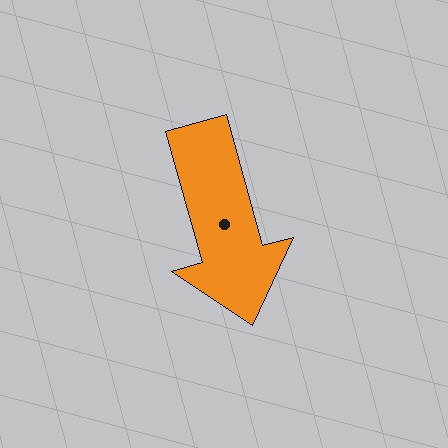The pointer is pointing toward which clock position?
Roughly 5 o'clock.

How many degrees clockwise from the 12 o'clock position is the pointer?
Approximately 164 degrees.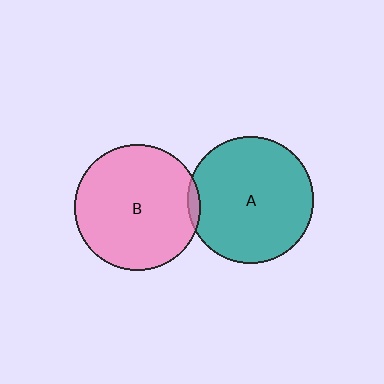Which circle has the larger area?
Circle B (pink).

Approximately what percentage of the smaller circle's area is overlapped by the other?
Approximately 5%.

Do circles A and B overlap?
Yes.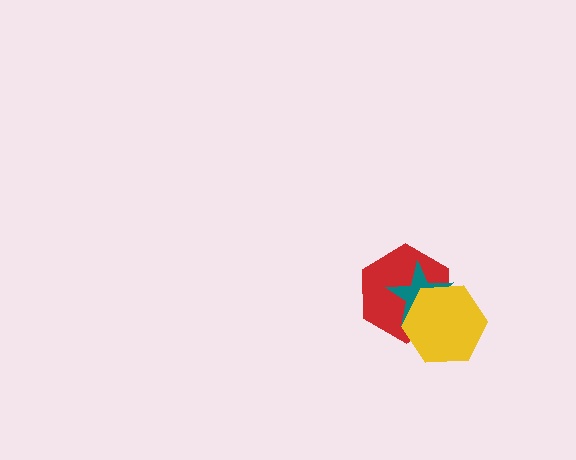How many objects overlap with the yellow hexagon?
2 objects overlap with the yellow hexagon.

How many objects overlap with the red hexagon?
2 objects overlap with the red hexagon.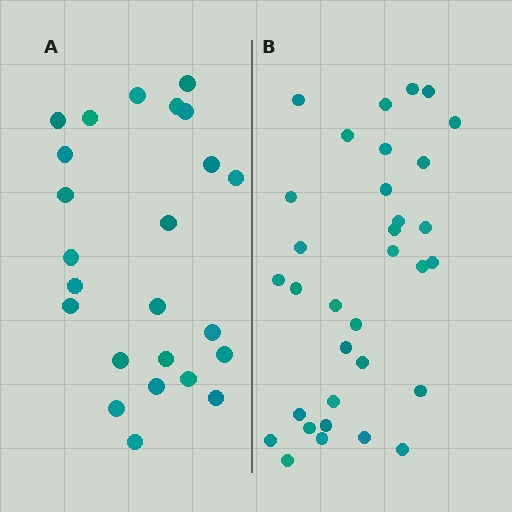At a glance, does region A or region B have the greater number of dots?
Region B (the right region) has more dots.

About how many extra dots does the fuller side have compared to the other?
Region B has roughly 8 or so more dots than region A.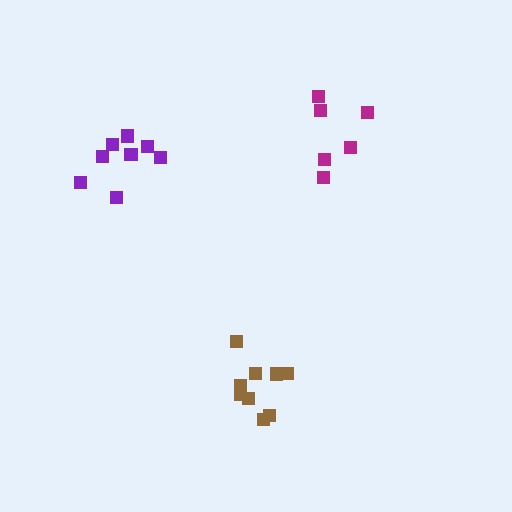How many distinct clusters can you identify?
There are 3 distinct clusters.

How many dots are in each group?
Group 1: 8 dots, Group 2: 6 dots, Group 3: 9 dots (23 total).